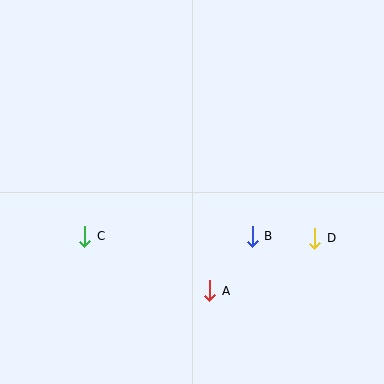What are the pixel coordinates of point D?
Point D is at (315, 238).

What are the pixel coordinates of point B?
Point B is at (252, 236).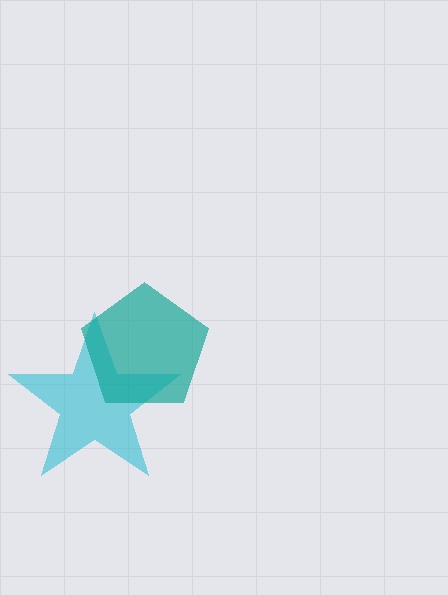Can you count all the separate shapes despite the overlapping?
Yes, there are 2 separate shapes.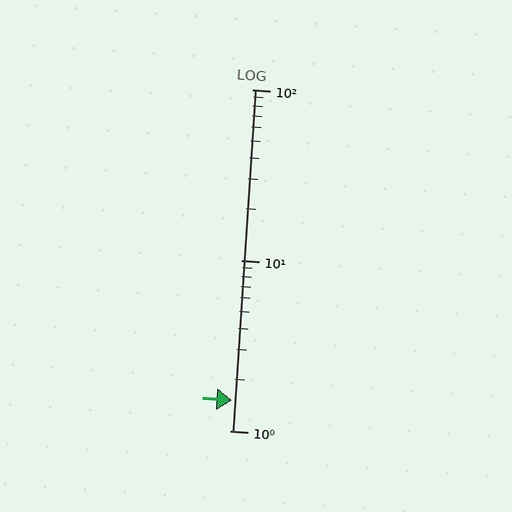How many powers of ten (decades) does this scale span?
The scale spans 2 decades, from 1 to 100.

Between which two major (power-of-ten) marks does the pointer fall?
The pointer is between 1 and 10.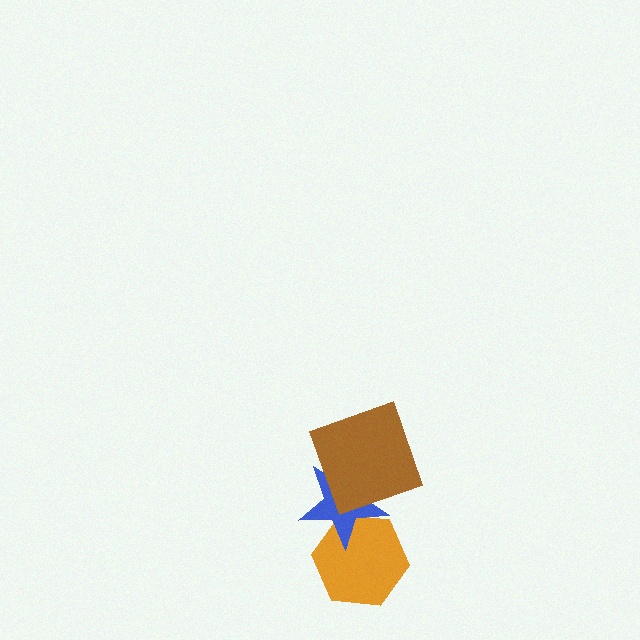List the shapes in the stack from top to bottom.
From top to bottom: the brown square, the blue star, the orange hexagon.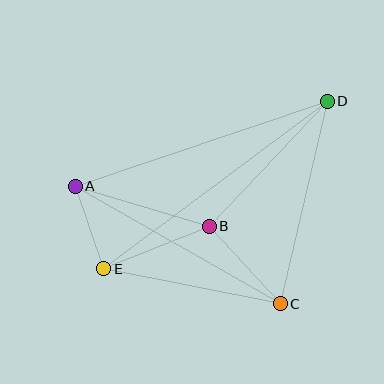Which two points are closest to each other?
Points A and E are closest to each other.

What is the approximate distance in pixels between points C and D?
The distance between C and D is approximately 208 pixels.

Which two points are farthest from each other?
Points D and E are farthest from each other.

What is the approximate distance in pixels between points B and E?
The distance between B and E is approximately 114 pixels.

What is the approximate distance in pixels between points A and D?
The distance between A and D is approximately 266 pixels.